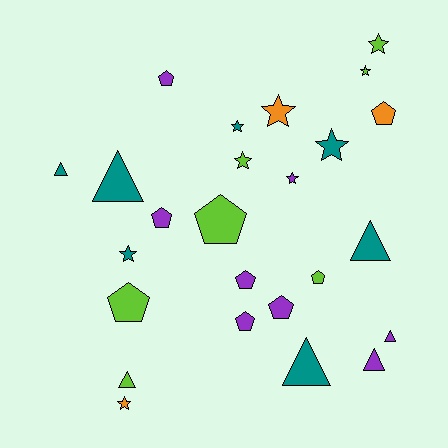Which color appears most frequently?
Purple, with 8 objects.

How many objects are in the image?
There are 25 objects.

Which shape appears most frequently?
Pentagon, with 9 objects.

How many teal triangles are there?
There are 4 teal triangles.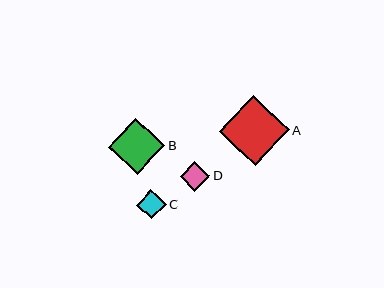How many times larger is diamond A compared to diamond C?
Diamond A is approximately 2.4 times the size of diamond C.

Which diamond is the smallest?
Diamond C is the smallest with a size of approximately 29 pixels.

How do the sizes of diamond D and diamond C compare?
Diamond D and diamond C are approximately the same size.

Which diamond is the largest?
Diamond A is the largest with a size of approximately 70 pixels.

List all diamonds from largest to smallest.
From largest to smallest: A, B, D, C.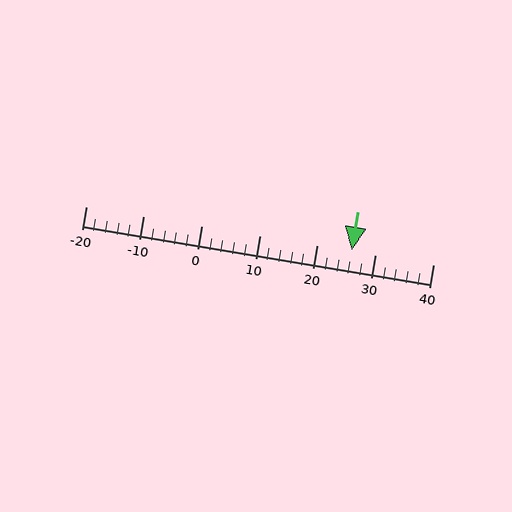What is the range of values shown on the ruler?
The ruler shows values from -20 to 40.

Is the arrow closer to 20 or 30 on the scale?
The arrow is closer to 30.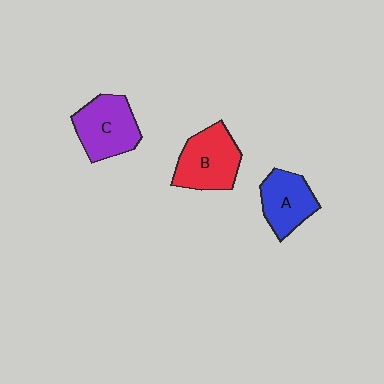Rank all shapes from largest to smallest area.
From largest to smallest: B (red), C (purple), A (blue).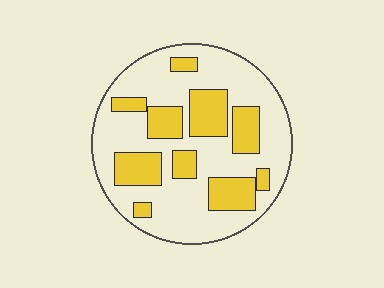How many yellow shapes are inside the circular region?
10.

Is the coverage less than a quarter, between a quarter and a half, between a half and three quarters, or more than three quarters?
Between a quarter and a half.